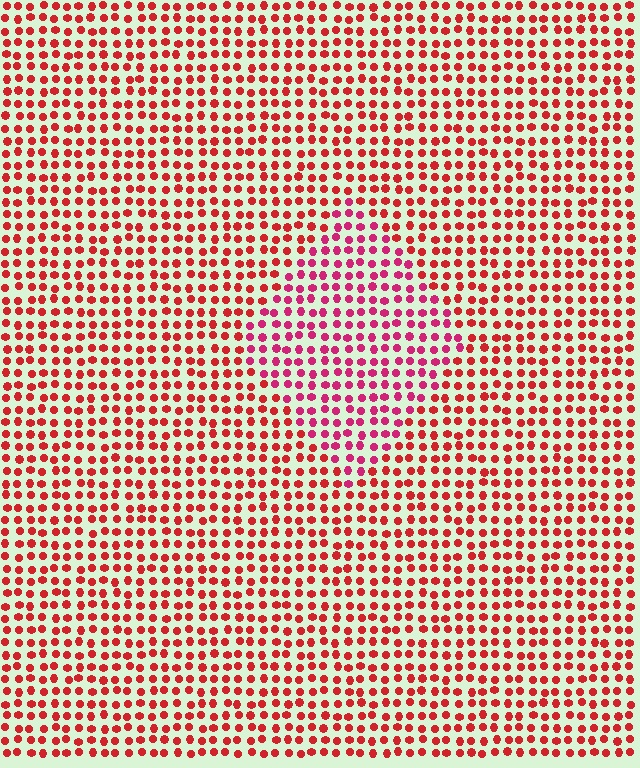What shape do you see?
I see a diamond.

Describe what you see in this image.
The image is filled with small red elements in a uniform arrangement. A diamond-shaped region is visible where the elements are tinted to a slightly different hue, forming a subtle color boundary.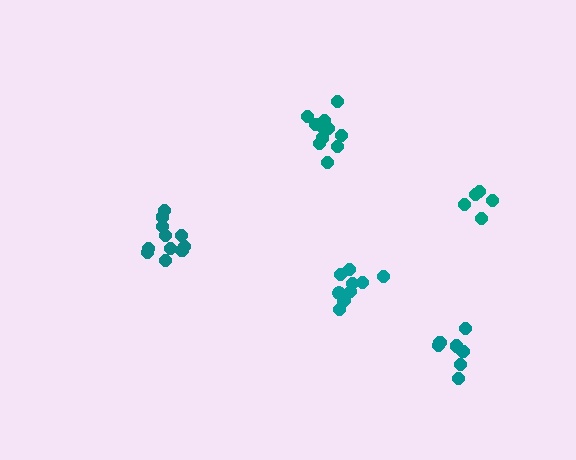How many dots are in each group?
Group 1: 5 dots, Group 2: 10 dots, Group 3: 7 dots, Group 4: 11 dots, Group 5: 11 dots (44 total).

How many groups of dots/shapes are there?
There are 5 groups.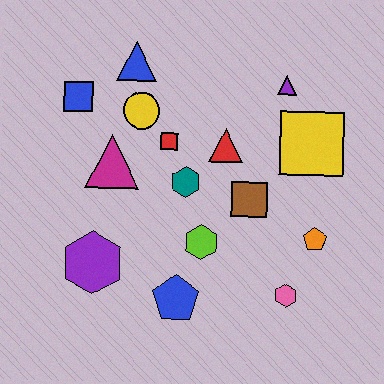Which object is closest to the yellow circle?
The red square is closest to the yellow circle.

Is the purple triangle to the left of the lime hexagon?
No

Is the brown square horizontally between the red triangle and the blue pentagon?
No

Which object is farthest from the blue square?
The pink hexagon is farthest from the blue square.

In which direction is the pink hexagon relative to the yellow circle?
The pink hexagon is below the yellow circle.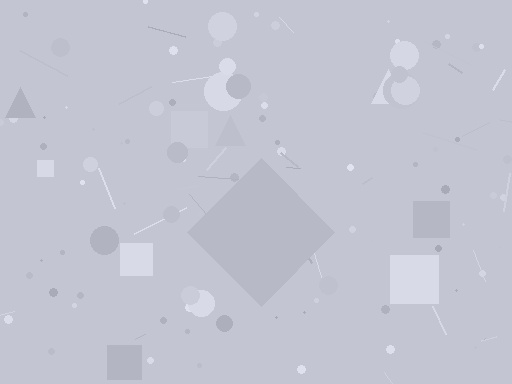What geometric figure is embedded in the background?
A diamond is embedded in the background.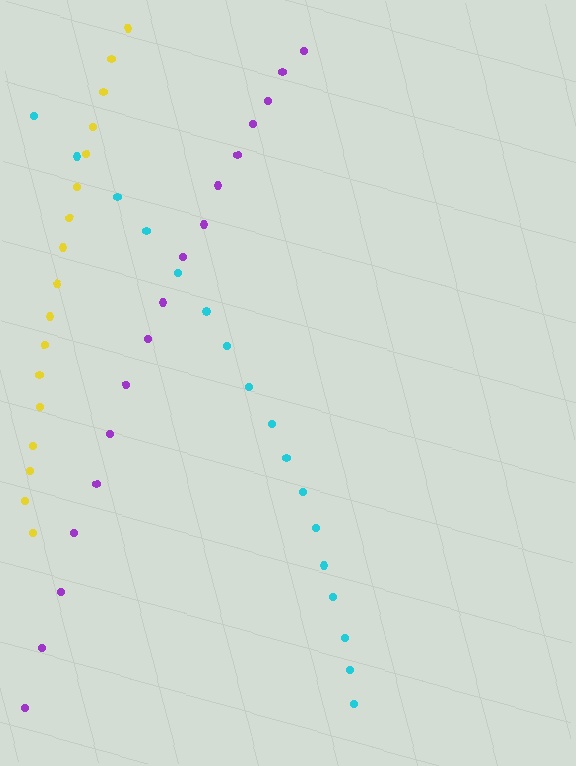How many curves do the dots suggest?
There are 3 distinct paths.